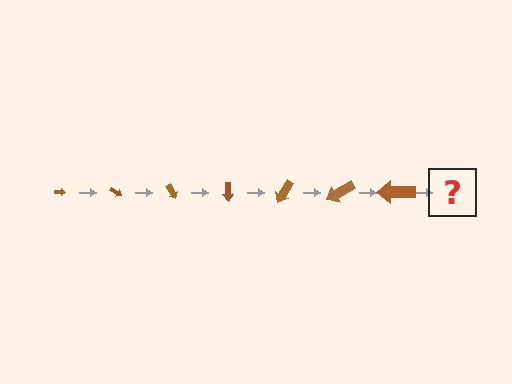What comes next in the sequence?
The next element should be an arrow, larger than the previous one and rotated 210 degrees from the start.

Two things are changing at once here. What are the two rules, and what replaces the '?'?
The two rules are that the arrow grows larger each step and it rotates 30 degrees each step. The '?' should be an arrow, larger than the previous one and rotated 210 degrees from the start.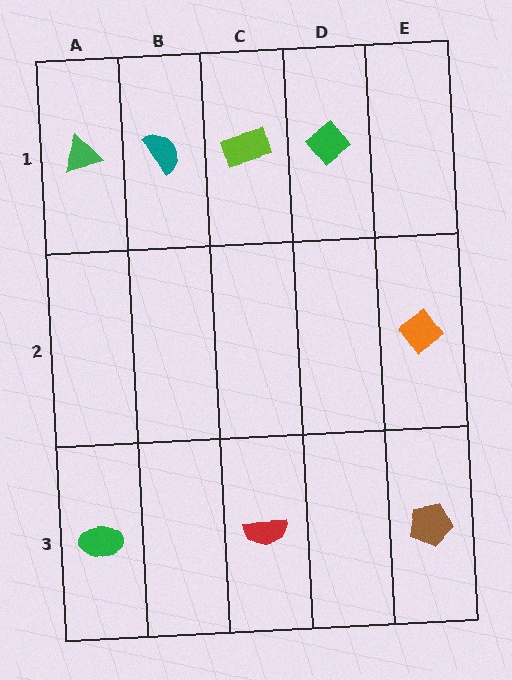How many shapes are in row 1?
4 shapes.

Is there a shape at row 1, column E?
No, that cell is empty.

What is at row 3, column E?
A brown pentagon.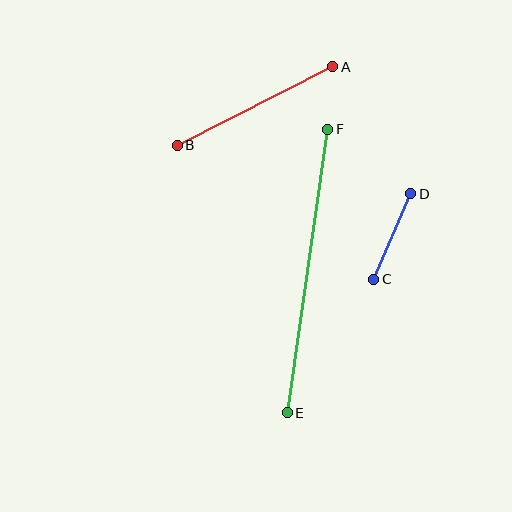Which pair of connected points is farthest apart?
Points E and F are farthest apart.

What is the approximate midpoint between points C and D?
The midpoint is at approximately (392, 236) pixels.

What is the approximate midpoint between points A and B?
The midpoint is at approximately (255, 106) pixels.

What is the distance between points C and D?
The distance is approximately 93 pixels.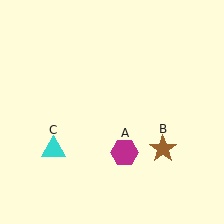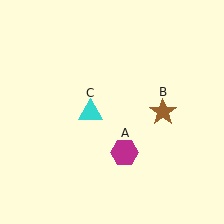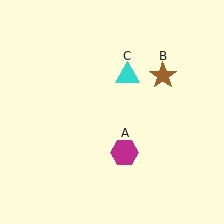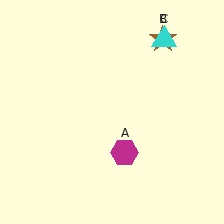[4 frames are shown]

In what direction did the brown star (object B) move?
The brown star (object B) moved up.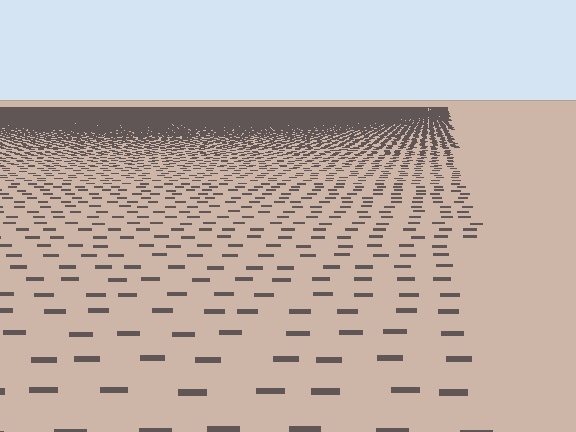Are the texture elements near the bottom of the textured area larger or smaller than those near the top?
Larger. Near the bottom, elements are closer to the viewer and appear at a bigger on-screen size.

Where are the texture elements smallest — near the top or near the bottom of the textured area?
Near the top.